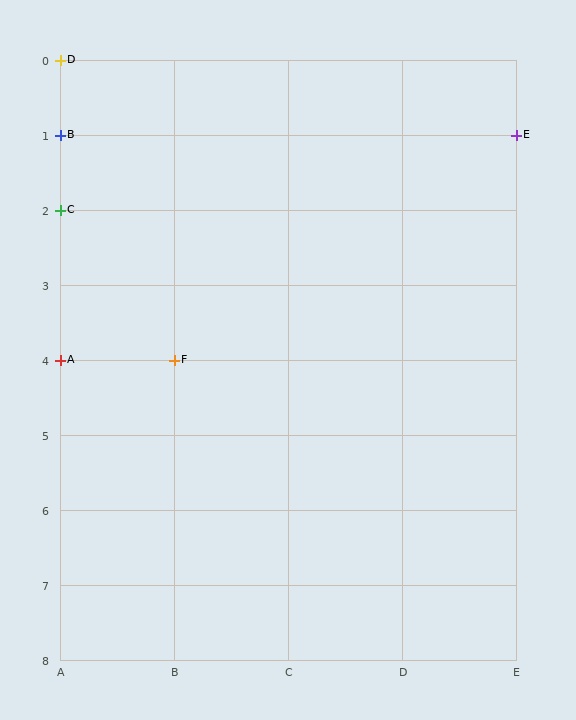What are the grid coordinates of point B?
Point B is at grid coordinates (A, 1).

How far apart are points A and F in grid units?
Points A and F are 1 column apart.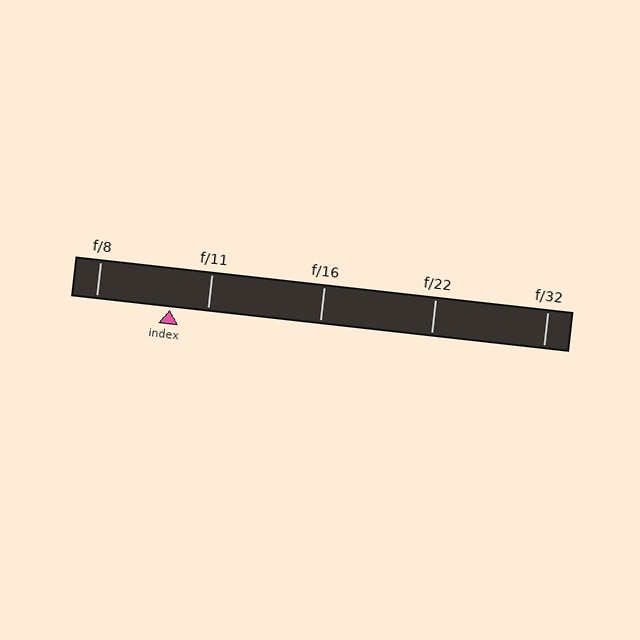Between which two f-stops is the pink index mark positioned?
The index mark is between f/8 and f/11.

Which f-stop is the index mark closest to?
The index mark is closest to f/11.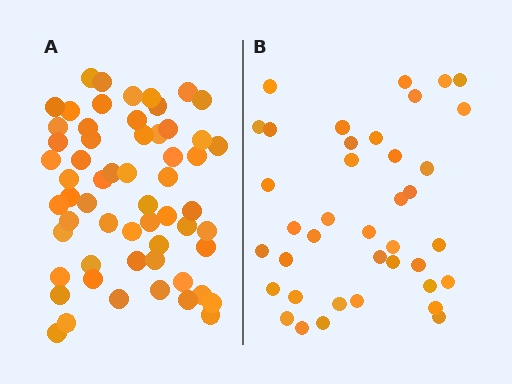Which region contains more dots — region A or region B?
Region A (the left region) has more dots.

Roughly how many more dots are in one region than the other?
Region A has approximately 20 more dots than region B.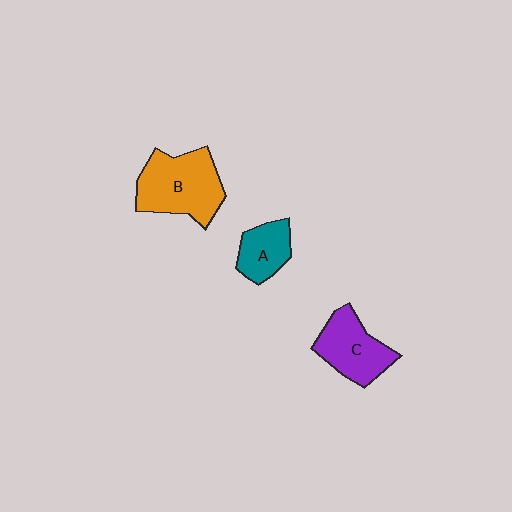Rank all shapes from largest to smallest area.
From largest to smallest: B (orange), C (purple), A (teal).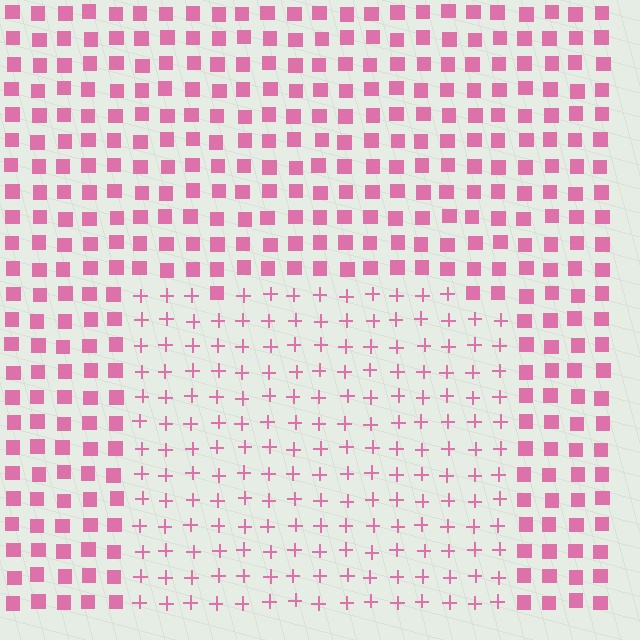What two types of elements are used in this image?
The image uses plus signs inside the rectangle region and squares outside it.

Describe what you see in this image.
The image is filled with small pink elements arranged in a uniform grid. A rectangle-shaped region contains plus signs, while the surrounding area contains squares. The boundary is defined purely by the change in element shape.